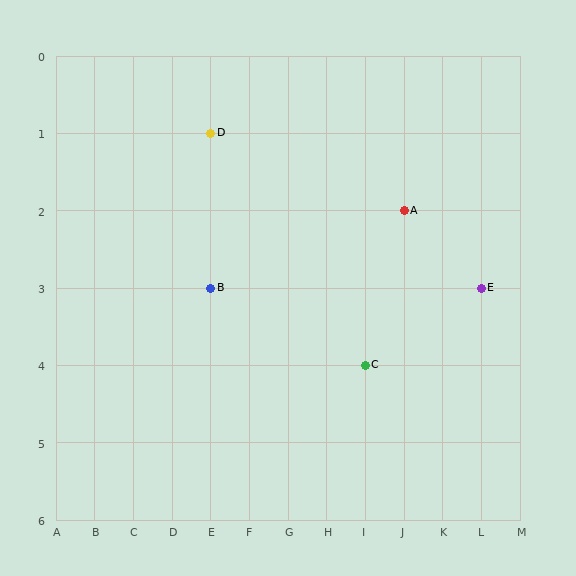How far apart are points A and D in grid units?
Points A and D are 5 columns and 1 row apart (about 5.1 grid units diagonally).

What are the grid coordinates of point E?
Point E is at grid coordinates (L, 3).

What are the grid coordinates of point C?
Point C is at grid coordinates (I, 4).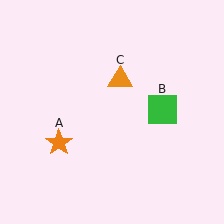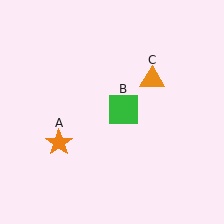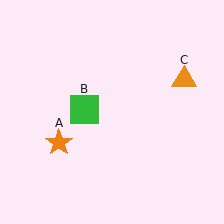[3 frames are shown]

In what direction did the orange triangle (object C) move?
The orange triangle (object C) moved right.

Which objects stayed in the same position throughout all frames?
Orange star (object A) remained stationary.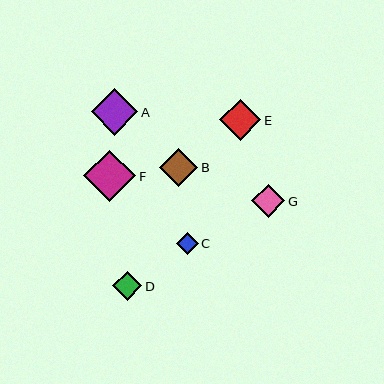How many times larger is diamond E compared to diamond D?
Diamond E is approximately 1.4 times the size of diamond D.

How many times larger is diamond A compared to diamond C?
Diamond A is approximately 2.1 times the size of diamond C.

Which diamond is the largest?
Diamond F is the largest with a size of approximately 52 pixels.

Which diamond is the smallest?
Diamond C is the smallest with a size of approximately 22 pixels.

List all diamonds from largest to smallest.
From largest to smallest: F, A, E, B, G, D, C.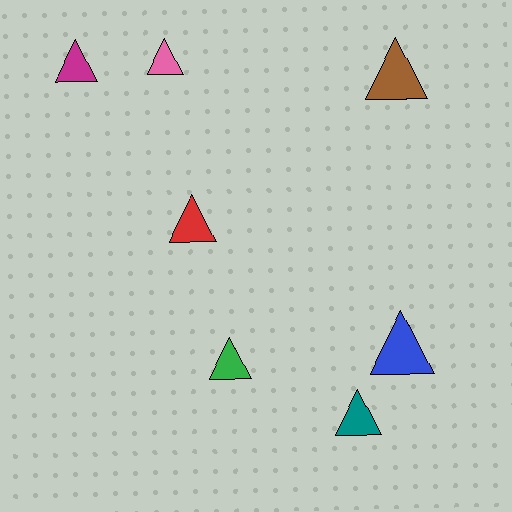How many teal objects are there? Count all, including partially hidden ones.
There is 1 teal object.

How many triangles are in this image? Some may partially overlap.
There are 7 triangles.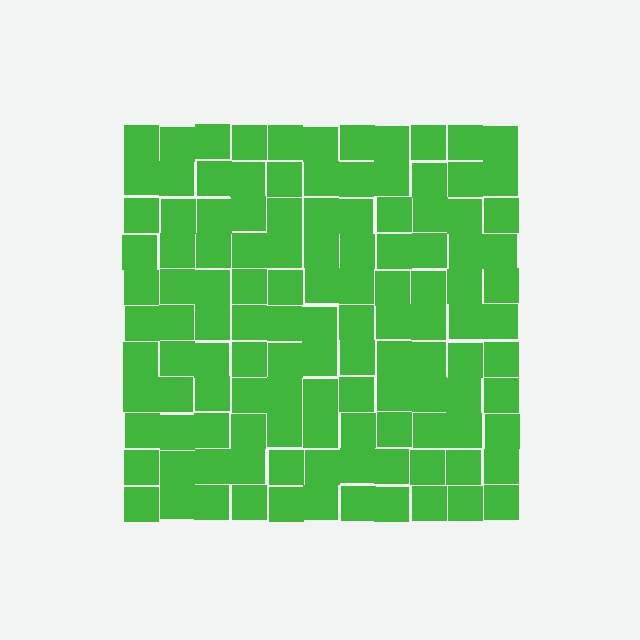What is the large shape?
The large shape is a square.